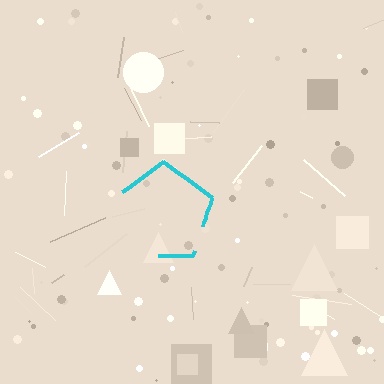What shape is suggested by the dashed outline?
The dashed outline suggests a pentagon.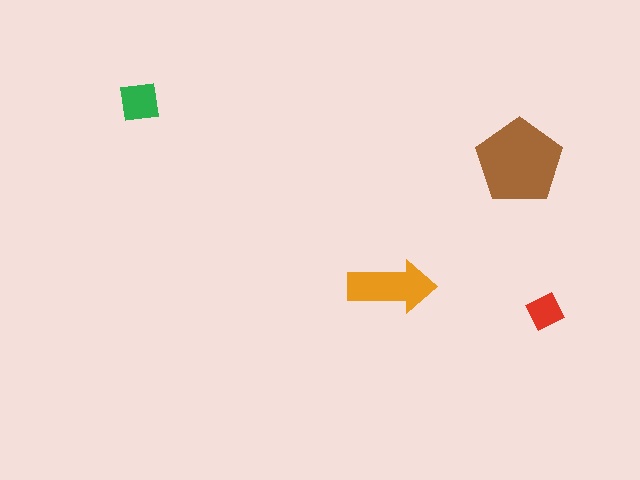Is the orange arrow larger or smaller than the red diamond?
Larger.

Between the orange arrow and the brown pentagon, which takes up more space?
The brown pentagon.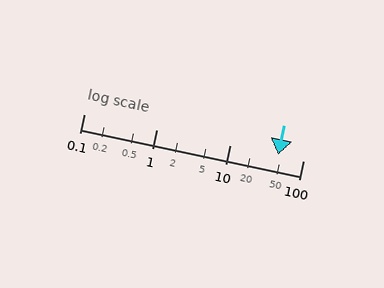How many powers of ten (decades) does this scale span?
The scale spans 3 decades, from 0.1 to 100.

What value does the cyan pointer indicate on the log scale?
The pointer indicates approximately 46.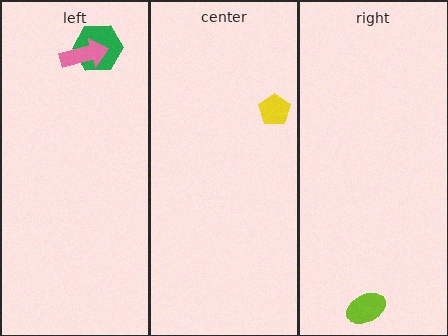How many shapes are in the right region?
1.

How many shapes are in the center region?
1.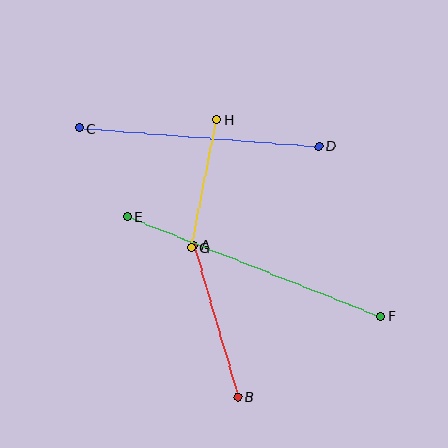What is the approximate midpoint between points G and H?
The midpoint is at approximately (205, 184) pixels.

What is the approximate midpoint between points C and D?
The midpoint is at approximately (199, 137) pixels.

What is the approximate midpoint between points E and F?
The midpoint is at approximately (254, 266) pixels.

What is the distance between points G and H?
The distance is approximately 131 pixels.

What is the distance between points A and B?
The distance is approximately 158 pixels.